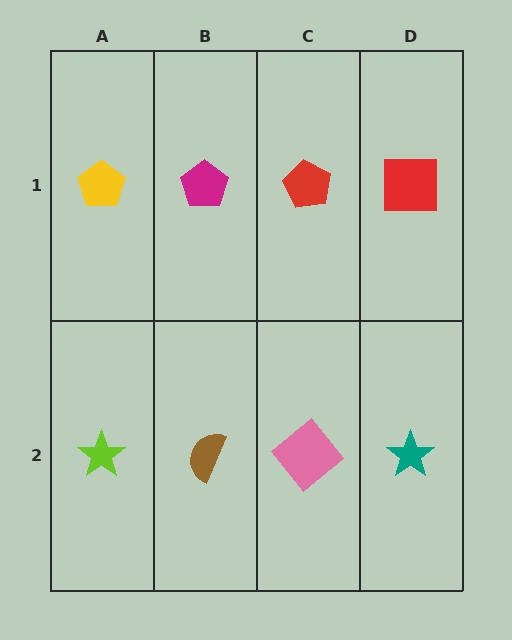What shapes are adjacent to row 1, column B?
A brown semicircle (row 2, column B), a yellow pentagon (row 1, column A), a red pentagon (row 1, column C).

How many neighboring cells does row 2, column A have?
2.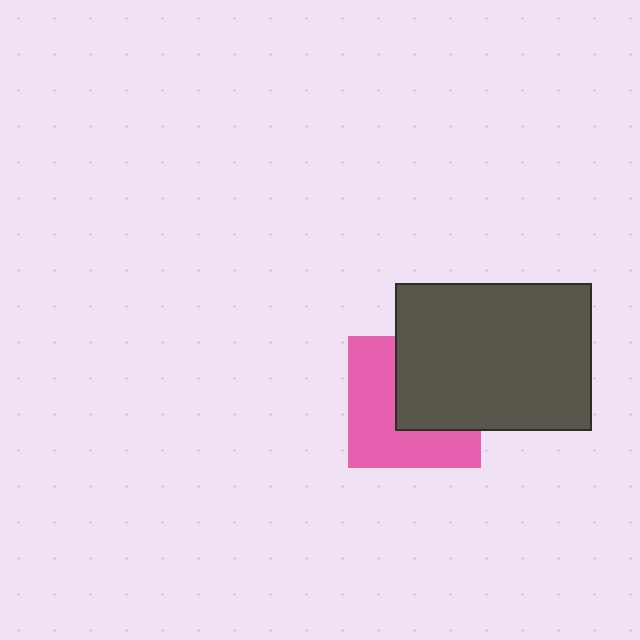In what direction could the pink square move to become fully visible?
The pink square could move toward the lower-left. That would shift it out from behind the dark gray rectangle entirely.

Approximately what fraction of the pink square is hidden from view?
Roughly 47% of the pink square is hidden behind the dark gray rectangle.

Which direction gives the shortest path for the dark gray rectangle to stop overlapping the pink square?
Moving toward the upper-right gives the shortest separation.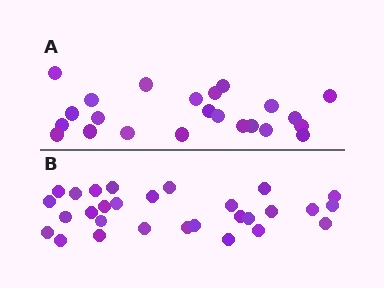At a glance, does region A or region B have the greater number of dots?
Region B (the bottom region) has more dots.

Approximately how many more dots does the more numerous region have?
Region B has about 6 more dots than region A.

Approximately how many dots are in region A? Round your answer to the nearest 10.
About 20 dots. (The exact count is 23, which rounds to 20.)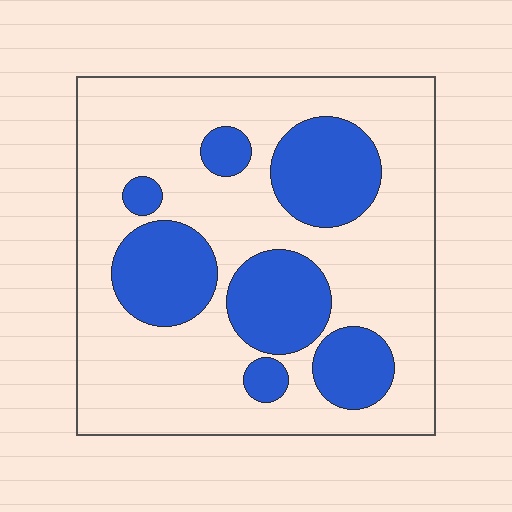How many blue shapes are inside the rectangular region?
7.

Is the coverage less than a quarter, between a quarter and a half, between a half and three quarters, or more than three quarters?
Between a quarter and a half.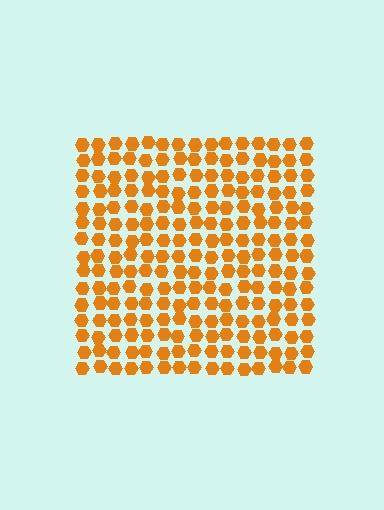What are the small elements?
The small elements are hexagons.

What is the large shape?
The large shape is a square.